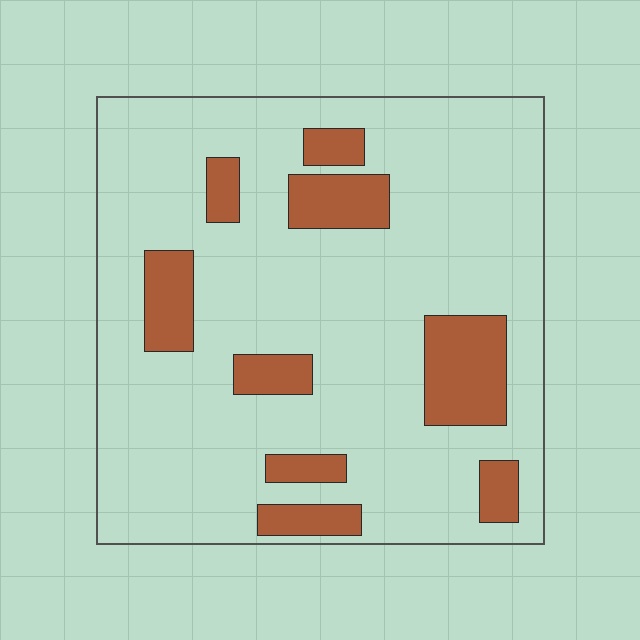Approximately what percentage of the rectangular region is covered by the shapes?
Approximately 20%.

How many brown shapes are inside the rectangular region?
9.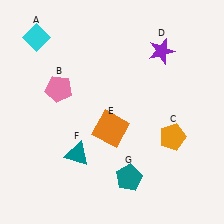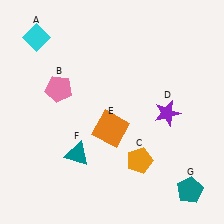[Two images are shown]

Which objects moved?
The objects that moved are: the orange pentagon (C), the purple star (D), the teal pentagon (G).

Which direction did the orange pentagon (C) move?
The orange pentagon (C) moved left.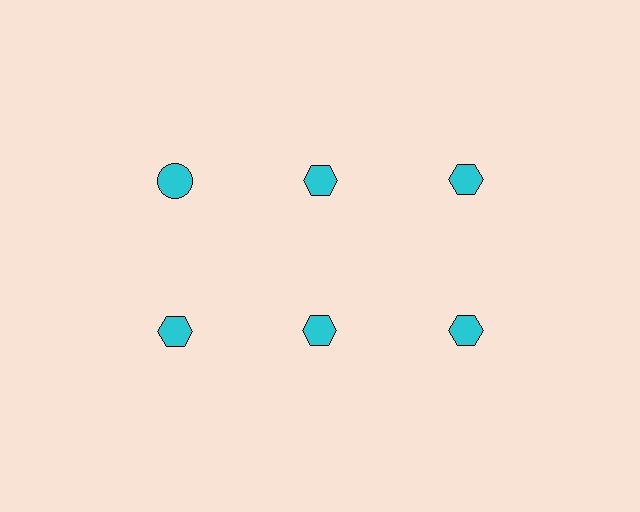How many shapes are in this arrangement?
There are 6 shapes arranged in a grid pattern.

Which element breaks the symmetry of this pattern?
The cyan circle in the top row, leftmost column breaks the symmetry. All other shapes are cyan hexagons.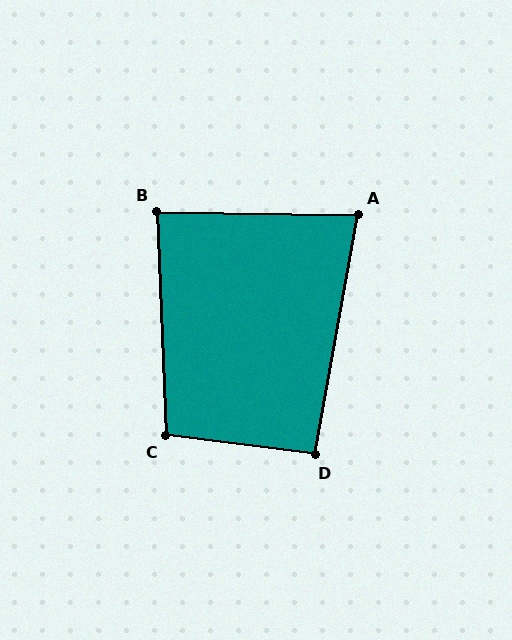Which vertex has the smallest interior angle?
A, at approximately 81 degrees.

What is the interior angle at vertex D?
Approximately 93 degrees (approximately right).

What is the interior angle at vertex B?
Approximately 87 degrees (approximately right).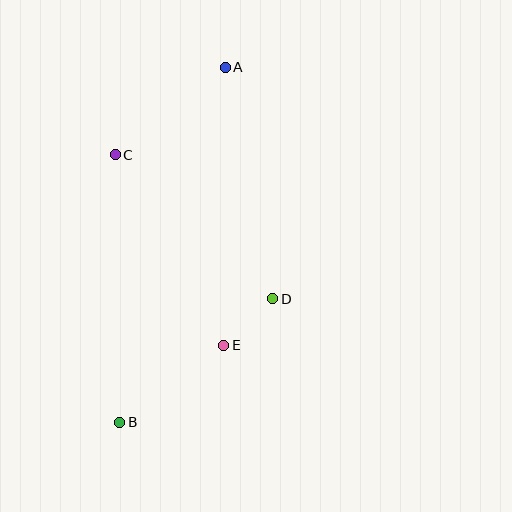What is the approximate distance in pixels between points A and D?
The distance between A and D is approximately 236 pixels.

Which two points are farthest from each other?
Points A and B are farthest from each other.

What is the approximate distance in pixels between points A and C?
The distance between A and C is approximately 140 pixels.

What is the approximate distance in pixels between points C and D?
The distance between C and D is approximately 213 pixels.